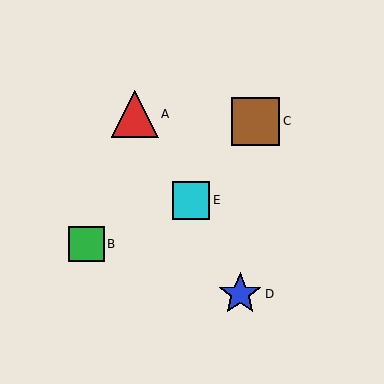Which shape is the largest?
The brown square (labeled C) is the largest.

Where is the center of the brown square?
The center of the brown square is at (256, 121).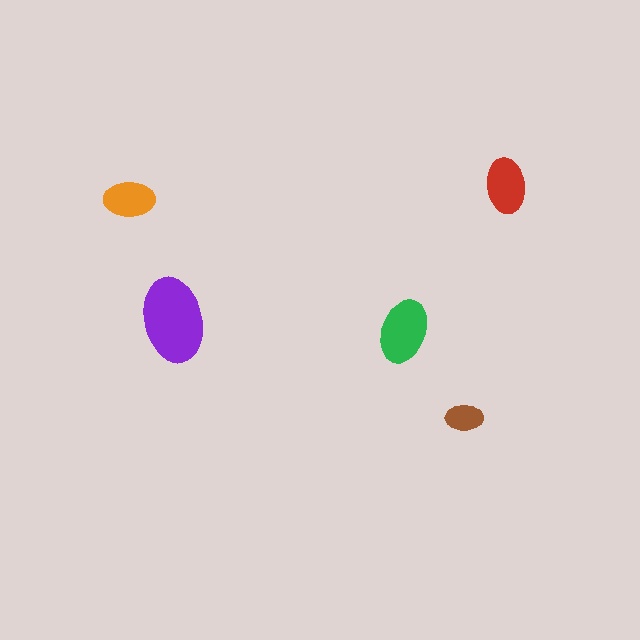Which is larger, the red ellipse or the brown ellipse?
The red one.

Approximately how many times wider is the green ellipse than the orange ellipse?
About 1.5 times wider.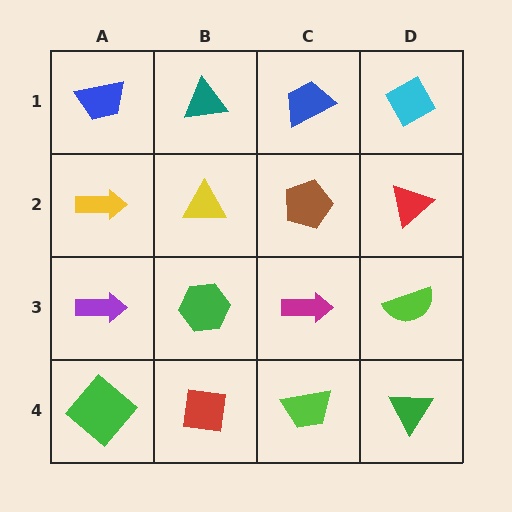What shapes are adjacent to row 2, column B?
A teal triangle (row 1, column B), a green hexagon (row 3, column B), a yellow arrow (row 2, column A), a brown pentagon (row 2, column C).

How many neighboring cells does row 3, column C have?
4.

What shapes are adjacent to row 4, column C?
A magenta arrow (row 3, column C), a red square (row 4, column B), a green triangle (row 4, column D).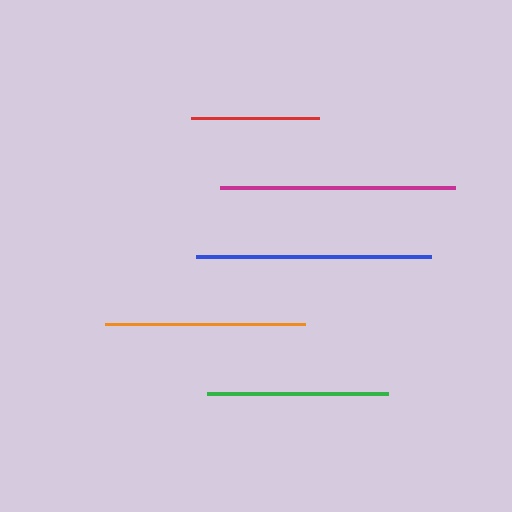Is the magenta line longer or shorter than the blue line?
The magenta line is longer than the blue line.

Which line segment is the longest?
The magenta line is the longest at approximately 235 pixels.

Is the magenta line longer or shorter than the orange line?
The magenta line is longer than the orange line.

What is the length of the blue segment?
The blue segment is approximately 235 pixels long.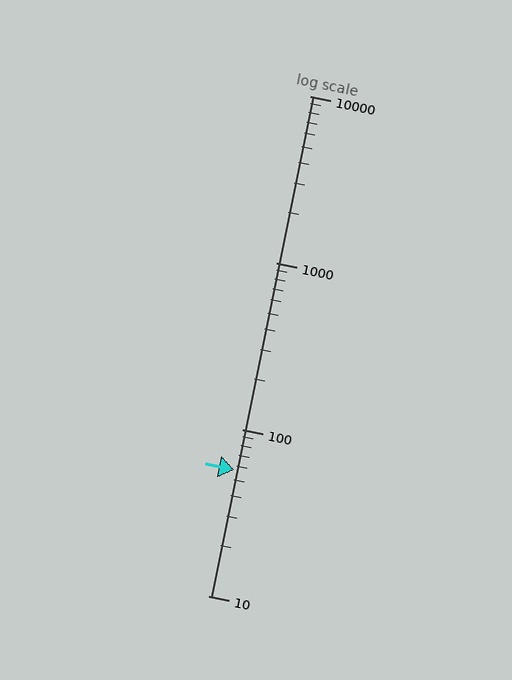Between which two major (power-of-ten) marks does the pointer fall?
The pointer is between 10 and 100.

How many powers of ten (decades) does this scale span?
The scale spans 3 decades, from 10 to 10000.